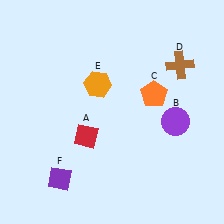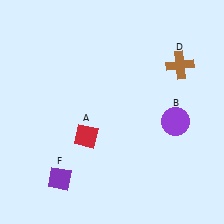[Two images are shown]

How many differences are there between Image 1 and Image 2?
There are 2 differences between the two images.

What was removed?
The orange pentagon (C), the orange hexagon (E) were removed in Image 2.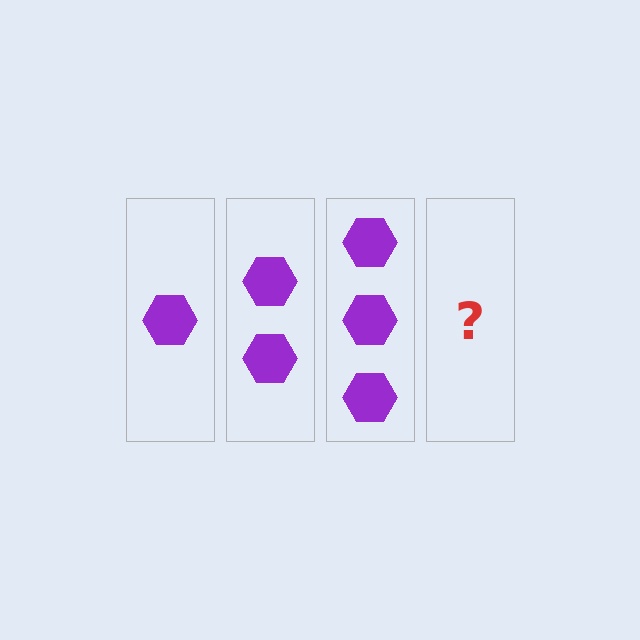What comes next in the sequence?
The next element should be 4 hexagons.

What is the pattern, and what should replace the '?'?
The pattern is that each step adds one more hexagon. The '?' should be 4 hexagons.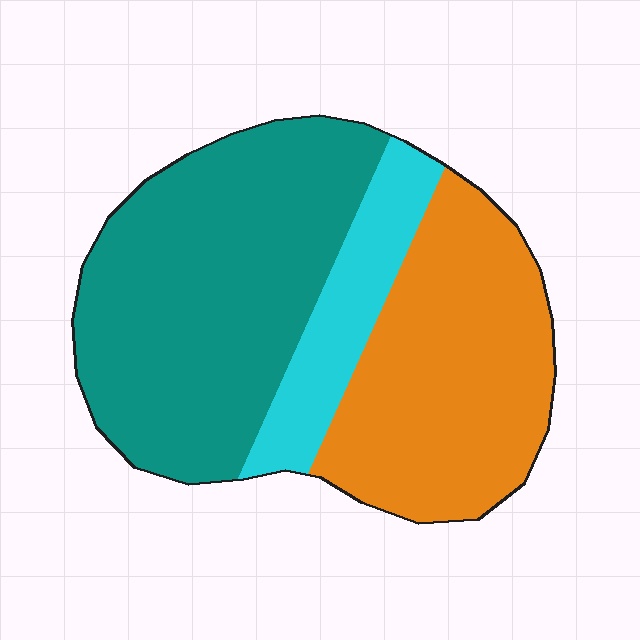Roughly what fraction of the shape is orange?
Orange takes up about three eighths (3/8) of the shape.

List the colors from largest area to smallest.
From largest to smallest: teal, orange, cyan.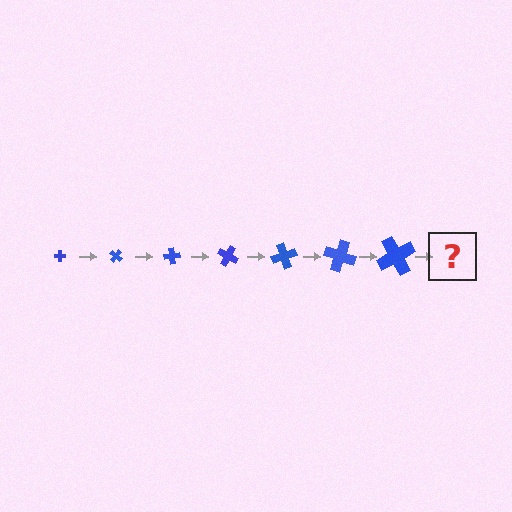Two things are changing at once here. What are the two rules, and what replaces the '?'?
The two rules are that the cross grows larger each step and it rotates 40 degrees each step. The '?' should be a cross, larger than the previous one and rotated 280 degrees from the start.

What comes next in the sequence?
The next element should be a cross, larger than the previous one and rotated 280 degrees from the start.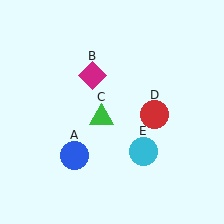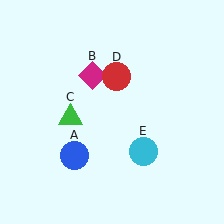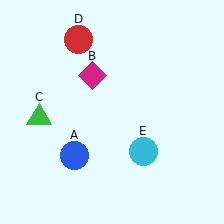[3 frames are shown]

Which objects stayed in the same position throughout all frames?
Blue circle (object A) and magenta diamond (object B) and cyan circle (object E) remained stationary.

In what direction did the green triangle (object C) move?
The green triangle (object C) moved left.